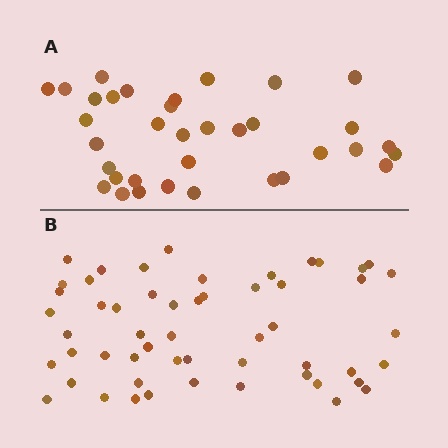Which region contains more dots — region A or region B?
Region B (the bottom region) has more dots.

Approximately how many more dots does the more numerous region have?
Region B has approximately 20 more dots than region A.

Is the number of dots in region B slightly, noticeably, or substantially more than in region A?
Region B has substantially more. The ratio is roughly 1.5 to 1.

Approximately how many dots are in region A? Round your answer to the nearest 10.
About 40 dots. (The exact count is 35, which rounds to 40.)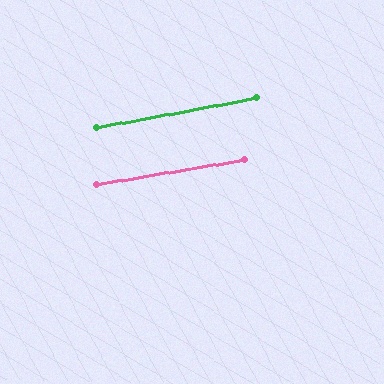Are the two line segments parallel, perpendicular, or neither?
Parallel — their directions differ by only 0.7°.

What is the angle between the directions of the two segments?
Approximately 1 degree.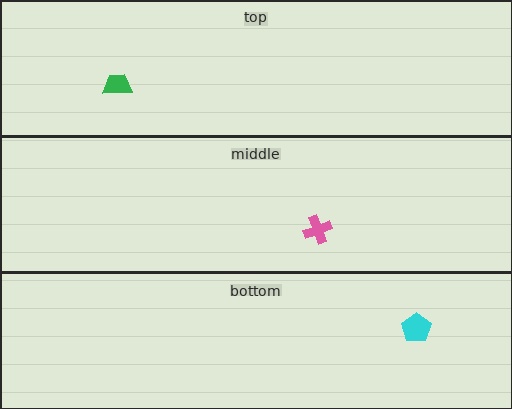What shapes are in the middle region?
The pink cross.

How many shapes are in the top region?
1.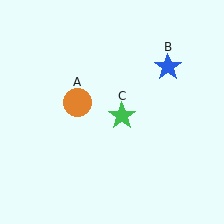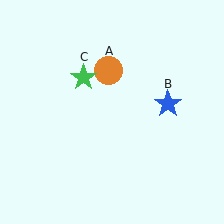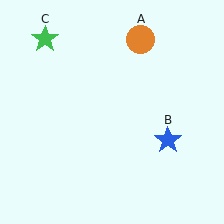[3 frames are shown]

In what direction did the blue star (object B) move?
The blue star (object B) moved down.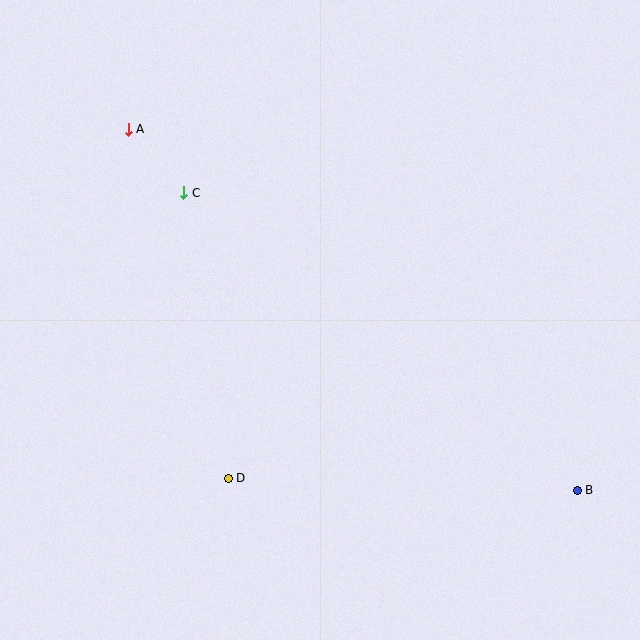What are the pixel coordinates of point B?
Point B is at (577, 490).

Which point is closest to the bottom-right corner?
Point B is closest to the bottom-right corner.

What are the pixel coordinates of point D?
Point D is at (228, 478).